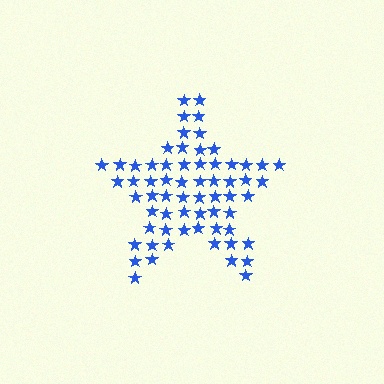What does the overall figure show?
The overall figure shows a star.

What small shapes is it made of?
It is made of small stars.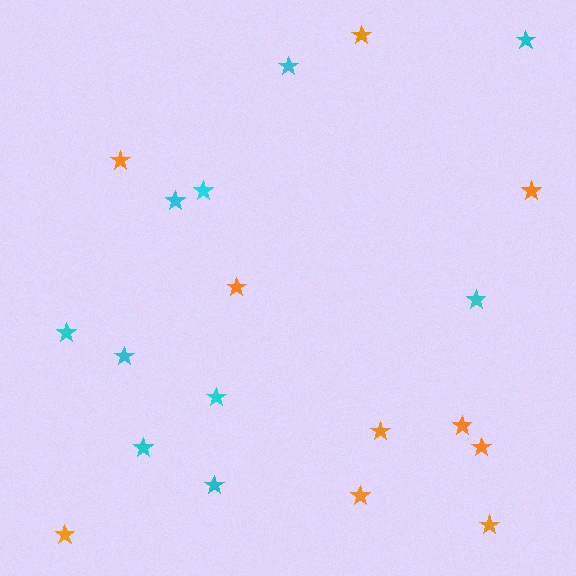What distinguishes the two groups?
There are 2 groups: one group of cyan stars (10) and one group of orange stars (10).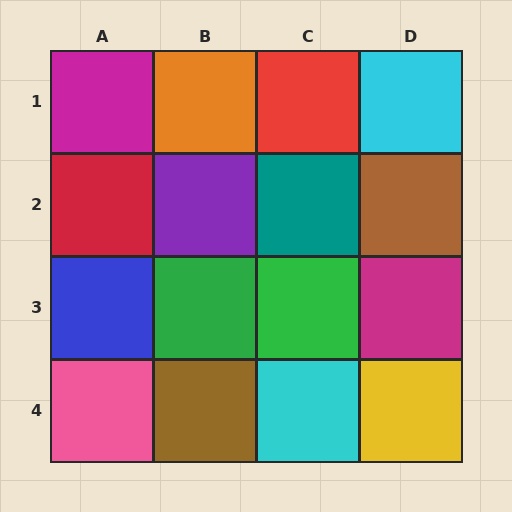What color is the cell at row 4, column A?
Pink.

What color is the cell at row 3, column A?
Blue.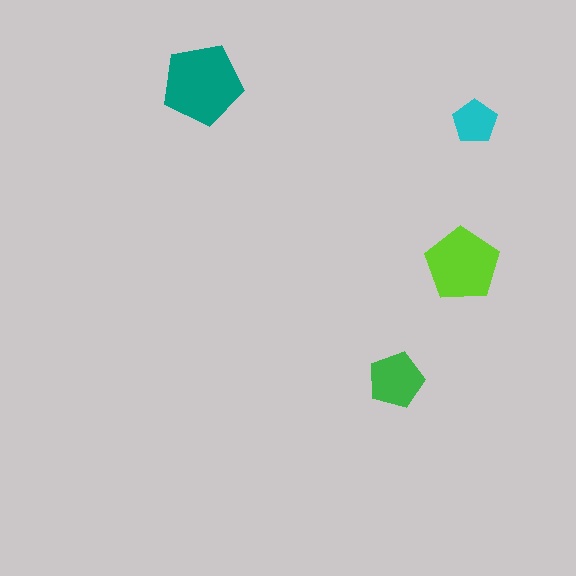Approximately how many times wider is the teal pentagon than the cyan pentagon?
About 2 times wider.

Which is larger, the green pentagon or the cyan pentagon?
The green one.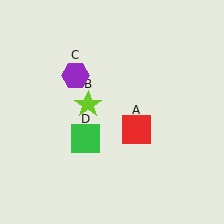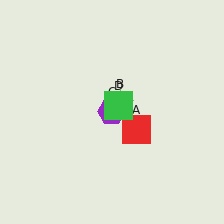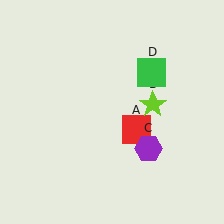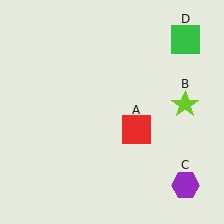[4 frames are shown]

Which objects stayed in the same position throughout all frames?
Red square (object A) remained stationary.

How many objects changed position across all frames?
3 objects changed position: lime star (object B), purple hexagon (object C), green square (object D).